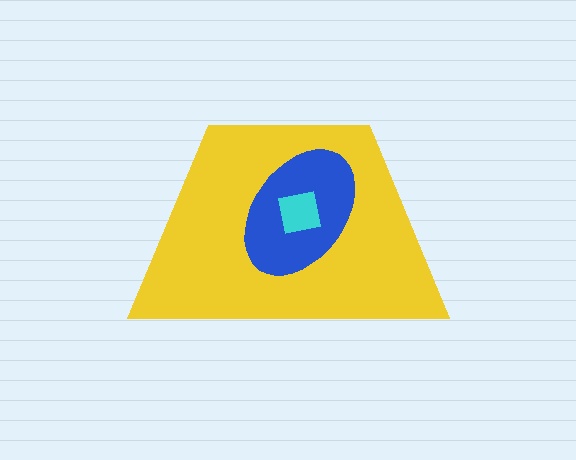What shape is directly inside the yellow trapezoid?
The blue ellipse.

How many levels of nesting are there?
3.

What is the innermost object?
The cyan square.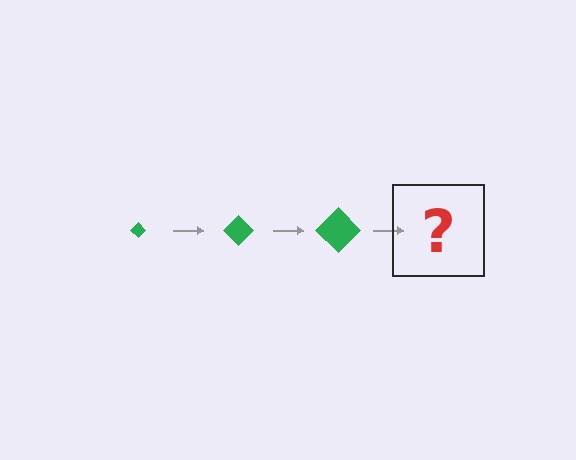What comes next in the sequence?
The next element should be a green diamond, larger than the previous one.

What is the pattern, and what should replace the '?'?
The pattern is that the diamond gets progressively larger each step. The '?' should be a green diamond, larger than the previous one.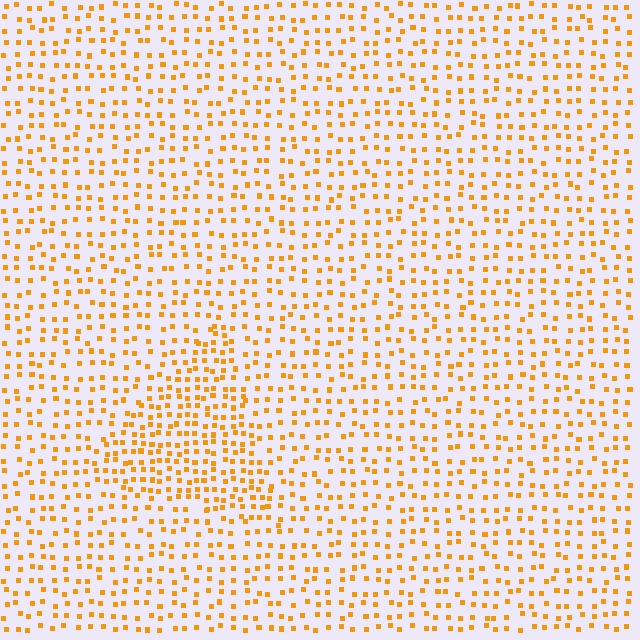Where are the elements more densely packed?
The elements are more densely packed inside the triangle boundary.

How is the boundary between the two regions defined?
The boundary is defined by a change in element density (approximately 1.7x ratio). All elements are the same color, size, and shape.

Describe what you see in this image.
The image contains small orange elements arranged at two different densities. A triangle-shaped region is visible where the elements are more densely packed than the surrounding area.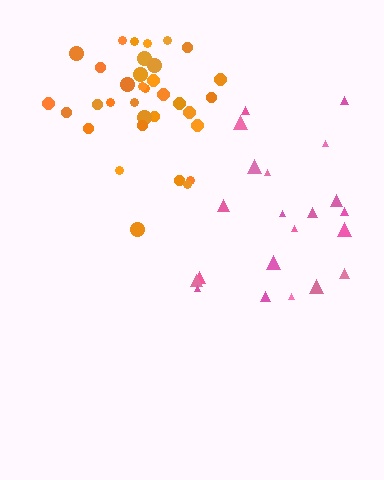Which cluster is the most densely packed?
Orange.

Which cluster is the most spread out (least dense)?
Pink.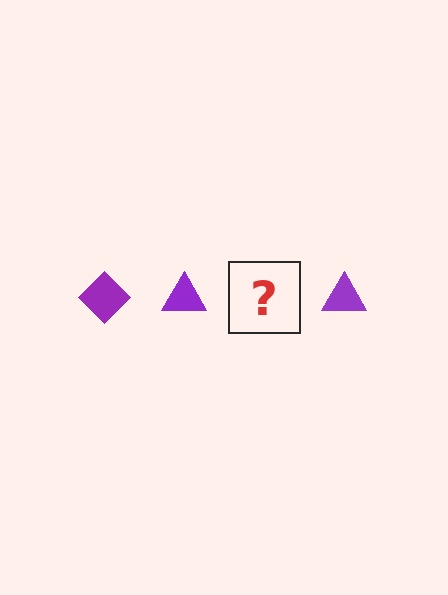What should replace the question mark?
The question mark should be replaced with a purple diamond.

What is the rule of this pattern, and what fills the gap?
The rule is that the pattern cycles through diamond, triangle shapes in purple. The gap should be filled with a purple diamond.